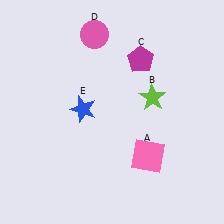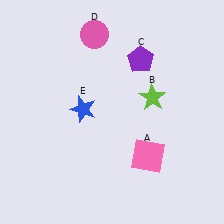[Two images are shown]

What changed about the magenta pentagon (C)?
In Image 1, C is magenta. In Image 2, it changed to purple.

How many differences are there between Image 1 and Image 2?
There is 1 difference between the two images.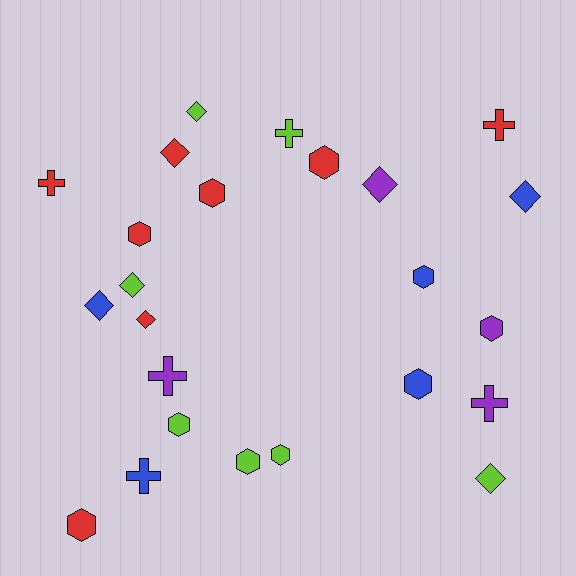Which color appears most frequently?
Red, with 8 objects.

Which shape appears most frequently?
Hexagon, with 10 objects.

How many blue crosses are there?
There is 1 blue cross.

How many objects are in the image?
There are 24 objects.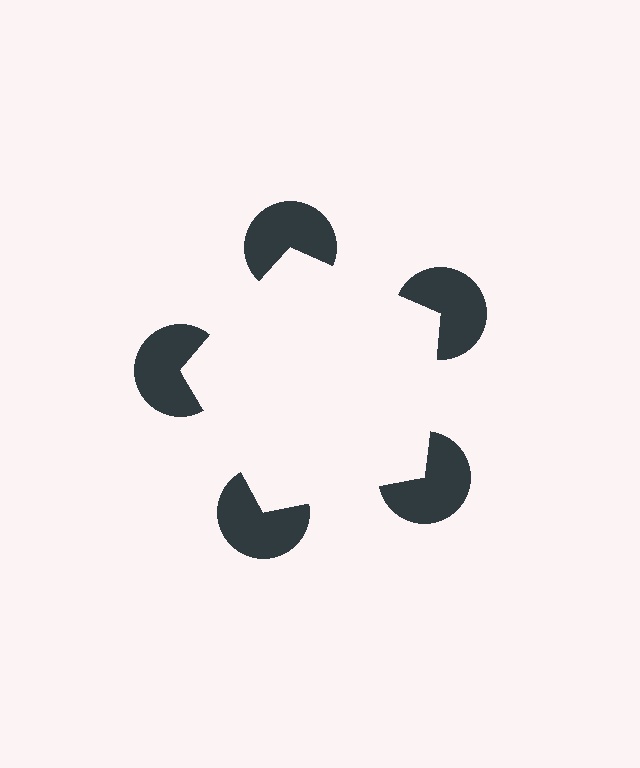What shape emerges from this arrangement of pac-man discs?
An illusory pentagon — its edges are inferred from the aligned wedge cuts in the pac-man discs, not physically drawn.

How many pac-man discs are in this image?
There are 5 — one at each vertex of the illusory pentagon.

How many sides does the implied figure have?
5 sides.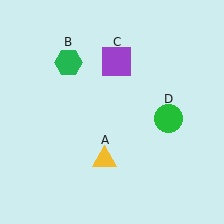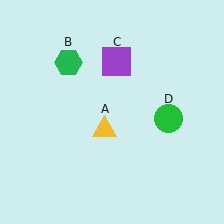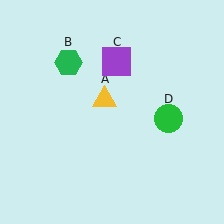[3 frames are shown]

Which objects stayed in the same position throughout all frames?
Green hexagon (object B) and purple square (object C) and green circle (object D) remained stationary.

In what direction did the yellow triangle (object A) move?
The yellow triangle (object A) moved up.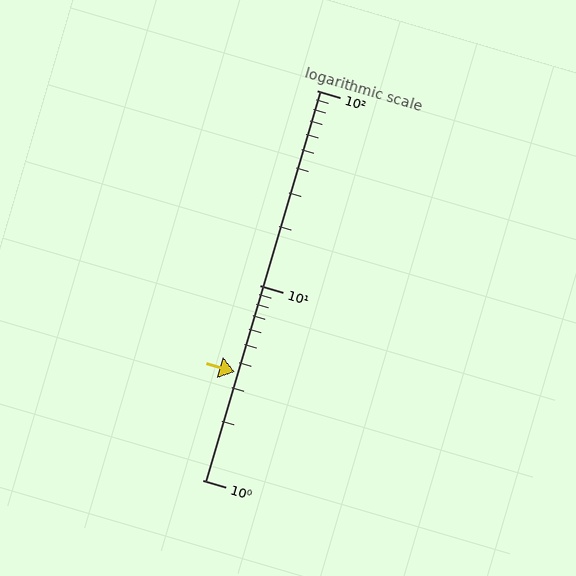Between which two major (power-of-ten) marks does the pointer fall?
The pointer is between 1 and 10.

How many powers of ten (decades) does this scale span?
The scale spans 2 decades, from 1 to 100.